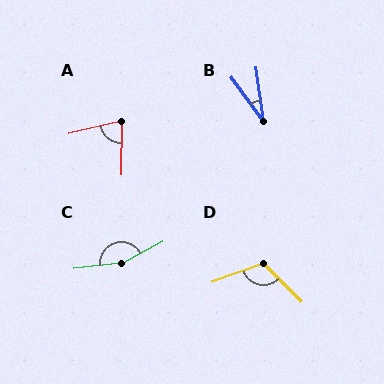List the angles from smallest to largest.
B (28°), A (76°), D (115°), C (158°).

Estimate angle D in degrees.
Approximately 115 degrees.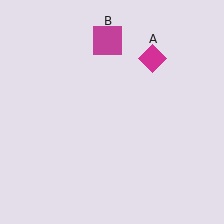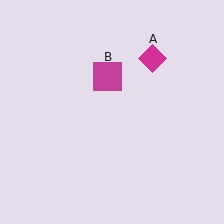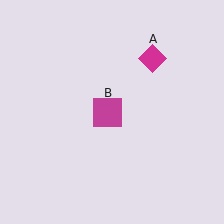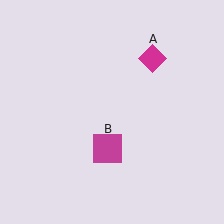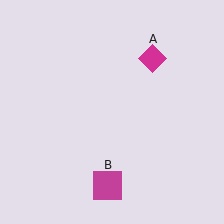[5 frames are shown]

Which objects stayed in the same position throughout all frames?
Magenta diamond (object A) remained stationary.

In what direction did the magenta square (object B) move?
The magenta square (object B) moved down.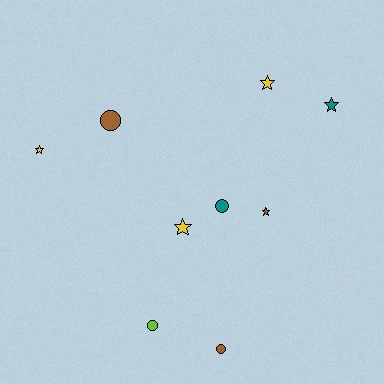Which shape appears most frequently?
Star, with 5 objects.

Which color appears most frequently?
Brown, with 3 objects.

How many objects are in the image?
There are 9 objects.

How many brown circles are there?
There are 2 brown circles.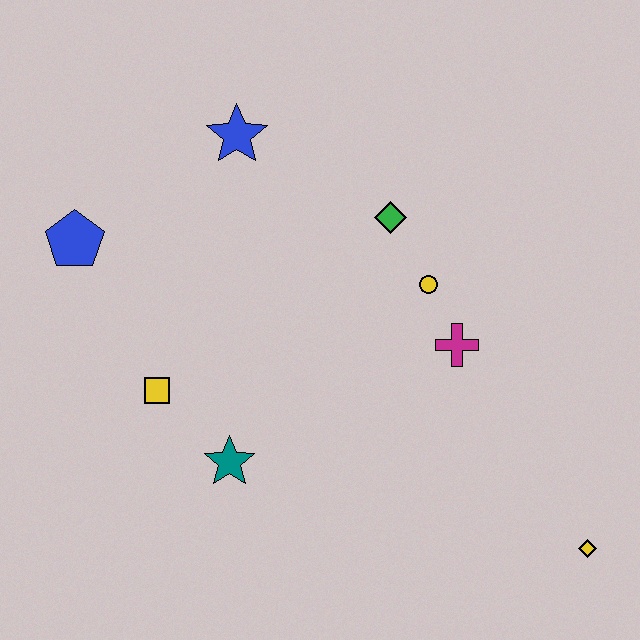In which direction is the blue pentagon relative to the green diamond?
The blue pentagon is to the left of the green diamond.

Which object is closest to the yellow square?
The teal star is closest to the yellow square.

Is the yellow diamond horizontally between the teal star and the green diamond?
No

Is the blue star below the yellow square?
No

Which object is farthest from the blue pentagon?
The yellow diamond is farthest from the blue pentagon.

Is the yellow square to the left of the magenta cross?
Yes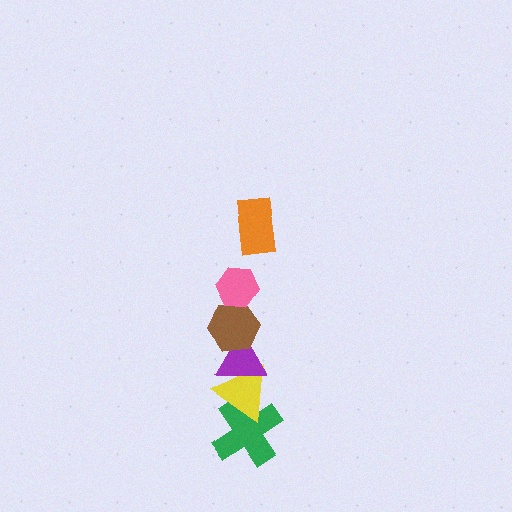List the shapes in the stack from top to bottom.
From top to bottom: the orange rectangle, the pink hexagon, the brown hexagon, the purple triangle, the yellow triangle, the green cross.